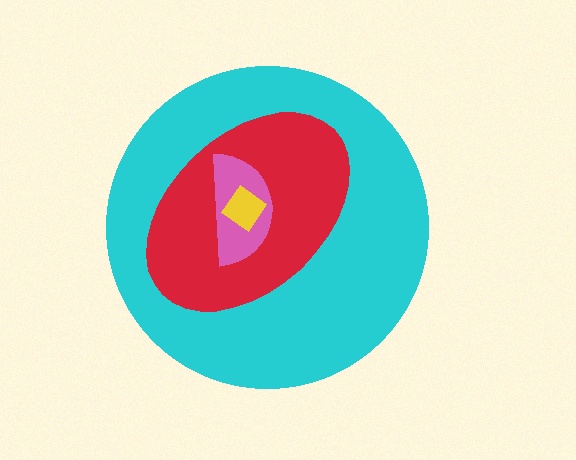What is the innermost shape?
The yellow diamond.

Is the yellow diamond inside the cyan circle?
Yes.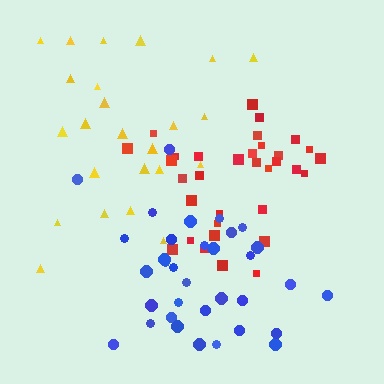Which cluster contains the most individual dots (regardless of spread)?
Blue (34).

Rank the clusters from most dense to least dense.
red, blue, yellow.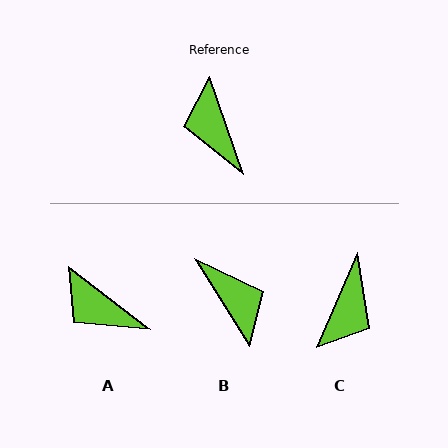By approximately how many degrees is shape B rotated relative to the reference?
Approximately 167 degrees clockwise.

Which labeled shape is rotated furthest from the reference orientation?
B, about 167 degrees away.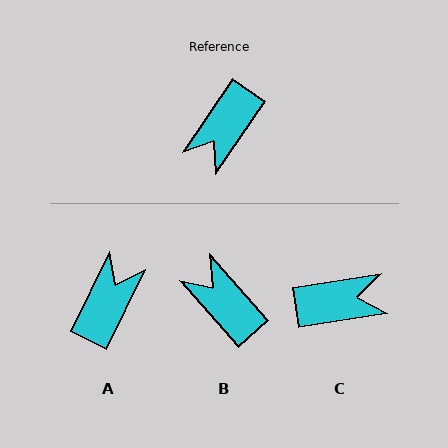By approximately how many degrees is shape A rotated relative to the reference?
Approximately 172 degrees clockwise.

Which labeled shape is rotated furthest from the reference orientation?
A, about 172 degrees away.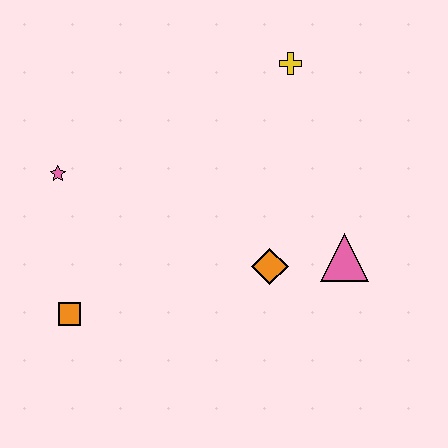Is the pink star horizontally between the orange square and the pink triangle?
No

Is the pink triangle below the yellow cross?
Yes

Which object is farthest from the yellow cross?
The orange square is farthest from the yellow cross.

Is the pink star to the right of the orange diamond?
No